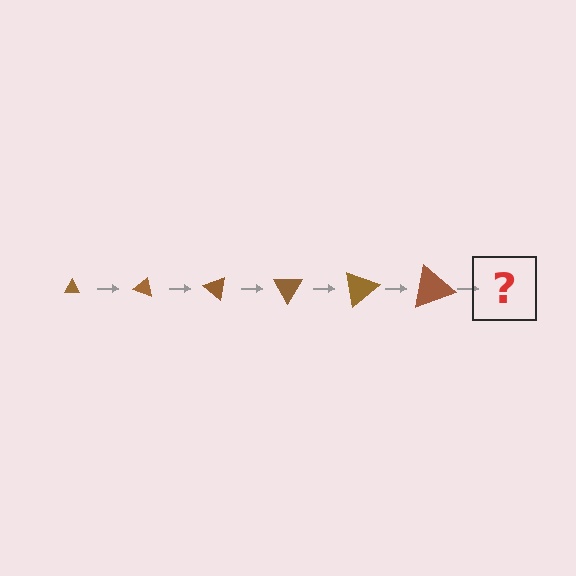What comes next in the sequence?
The next element should be a triangle, larger than the previous one and rotated 120 degrees from the start.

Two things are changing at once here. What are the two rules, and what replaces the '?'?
The two rules are that the triangle grows larger each step and it rotates 20 degrees each step. The '?' should be a triangle, larger than the previous one and rotated 120 degrees from the start.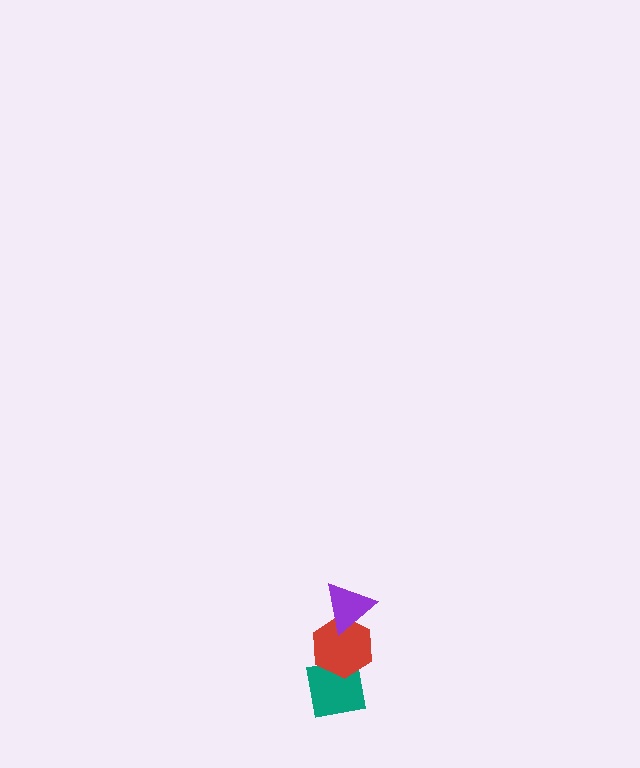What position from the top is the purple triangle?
The purple triangle is 1st from the top.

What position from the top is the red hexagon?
The red hexagon is 2nd from the top.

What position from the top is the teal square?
The teal square is 3rd from the top.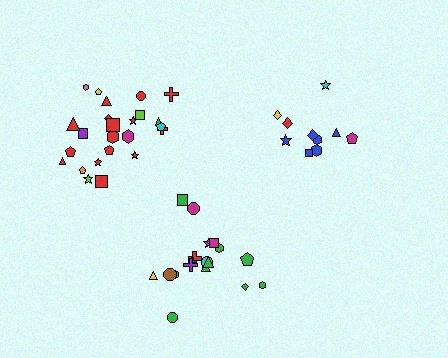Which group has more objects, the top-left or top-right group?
The top-left group.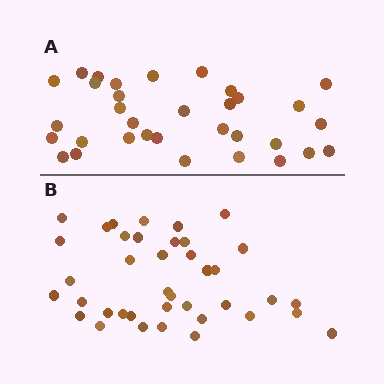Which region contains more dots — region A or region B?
Region B (the bottom region) has more dots.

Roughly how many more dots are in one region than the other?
Region B has about 6 more dots than region A.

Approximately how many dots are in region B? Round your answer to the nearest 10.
About 40 dots. (The exact count is 39, which rounds to 40.)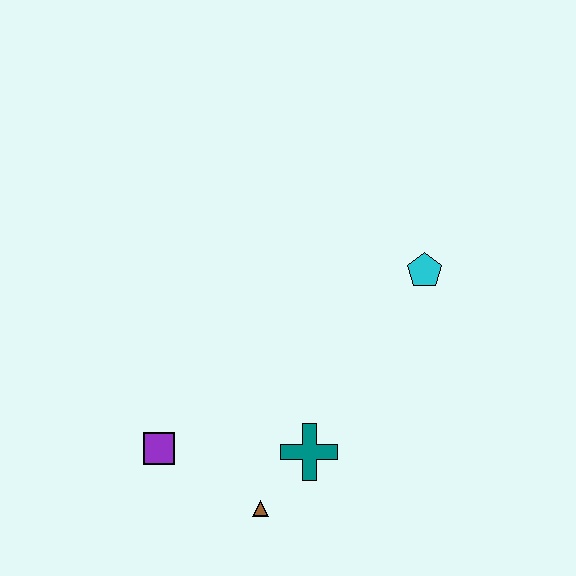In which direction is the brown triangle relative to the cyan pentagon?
The brown triangle is below the cyan pentagon.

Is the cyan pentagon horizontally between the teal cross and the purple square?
No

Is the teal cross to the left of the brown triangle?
No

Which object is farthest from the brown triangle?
The cyan pentagon is farthest from the brown triangle.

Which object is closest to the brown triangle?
The teal cross is closest to the brown triangle.